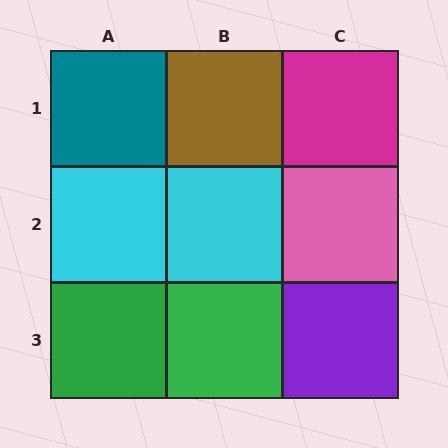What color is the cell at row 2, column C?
Pink.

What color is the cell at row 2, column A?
Cyan.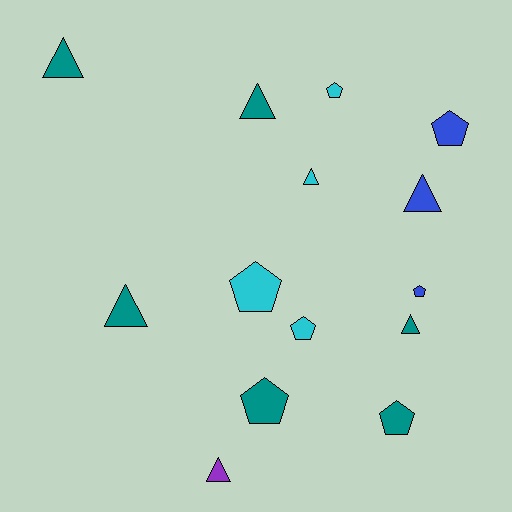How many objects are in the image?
There are 14 objects.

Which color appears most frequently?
Teal, with 6 objects.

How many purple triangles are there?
There is 1 purple triangle.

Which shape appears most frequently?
Triangle, with 7 objects.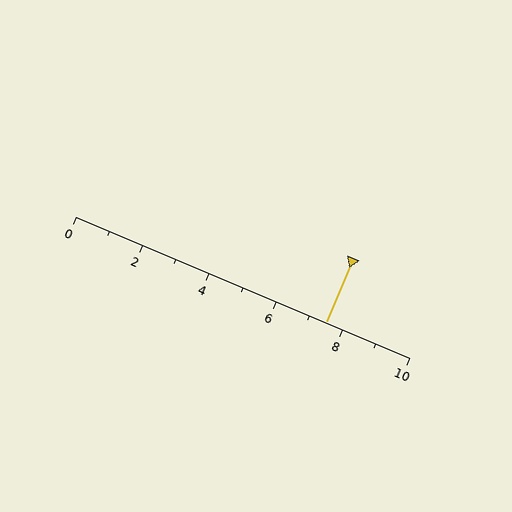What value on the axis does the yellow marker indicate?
The marker indicates approximately 7.5.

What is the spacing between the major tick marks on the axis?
The major ticks are spaced 2 apart.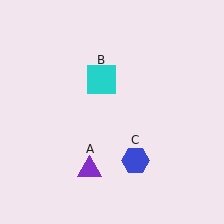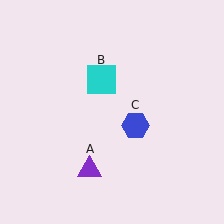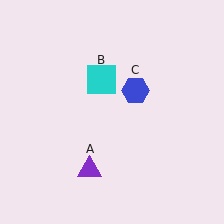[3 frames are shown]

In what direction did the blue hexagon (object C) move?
The blue hexagon (object C) moved up.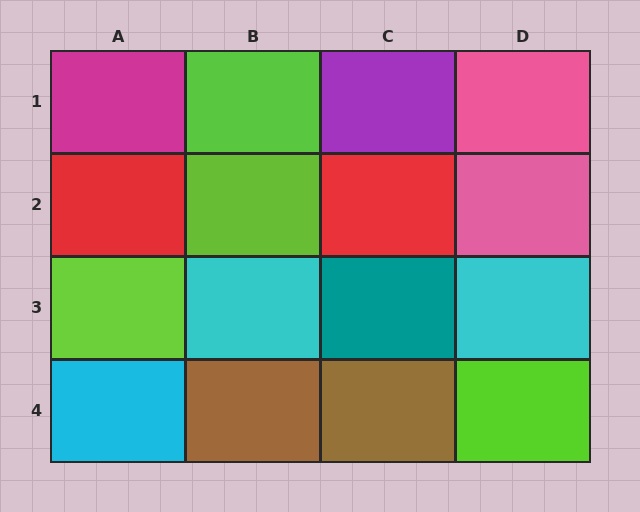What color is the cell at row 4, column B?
Brown.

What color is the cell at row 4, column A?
Cyan.